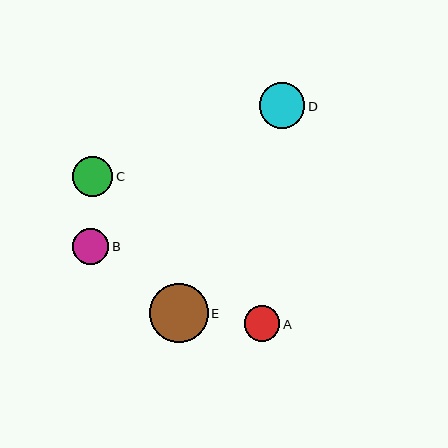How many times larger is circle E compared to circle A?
Circle E is approximately 1.7 times the size of circle A.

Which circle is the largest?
Circle E is the largest with a size of approximately 59 pixels.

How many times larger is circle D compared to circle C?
Circle D is approximately 1.1 times the size of circle C.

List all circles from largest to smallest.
From largest to smallest: E, D, C, B, A.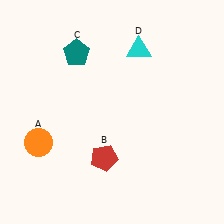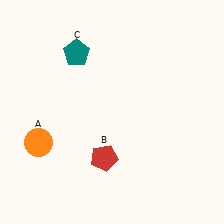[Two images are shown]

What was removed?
The cyan triangle (D) was removed in Image 2.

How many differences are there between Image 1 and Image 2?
There is 1 difference between the two images.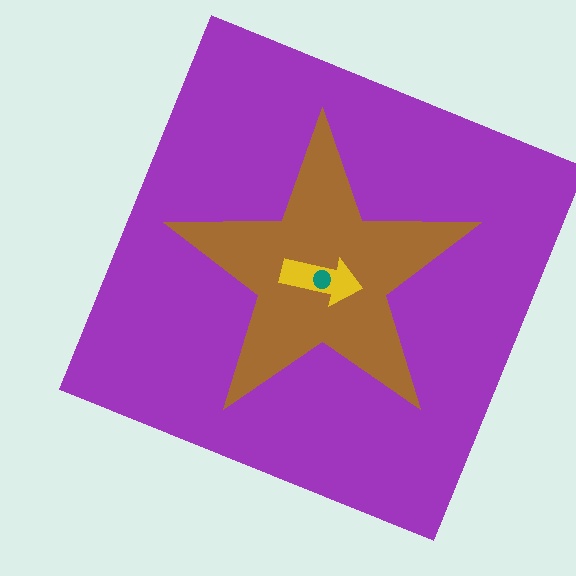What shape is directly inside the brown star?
The yellow arrow.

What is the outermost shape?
The purple square.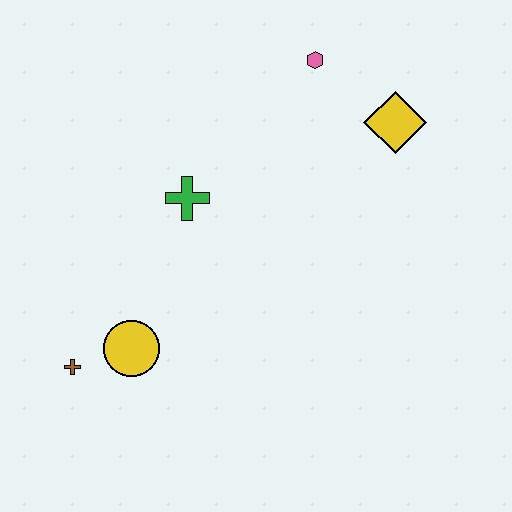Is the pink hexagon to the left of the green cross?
No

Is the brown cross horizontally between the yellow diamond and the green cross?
No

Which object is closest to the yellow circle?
The brown cross is closest to the yellow circle.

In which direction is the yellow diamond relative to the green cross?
The yellow diamond is to the right of the green cross.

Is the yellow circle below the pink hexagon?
Yes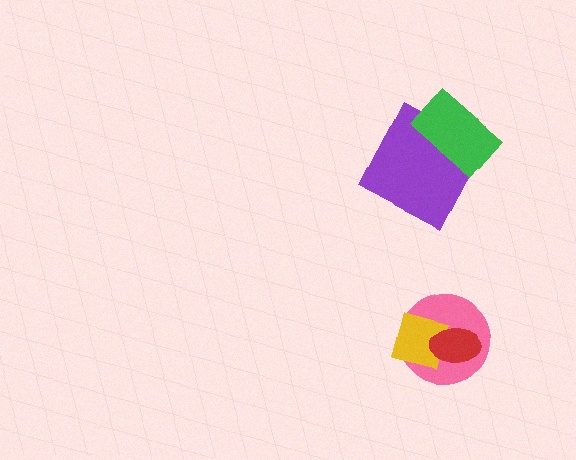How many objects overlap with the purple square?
1 object overlaps with the purple square.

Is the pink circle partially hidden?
Yes, it is partially covered by another shape.